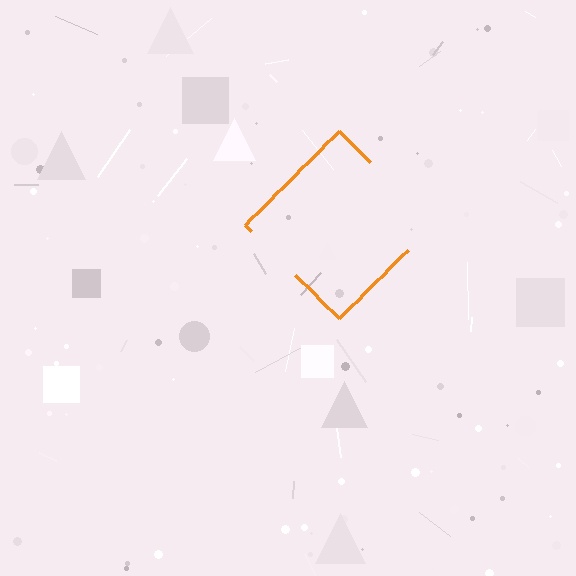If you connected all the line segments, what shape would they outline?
They would outline a diamond.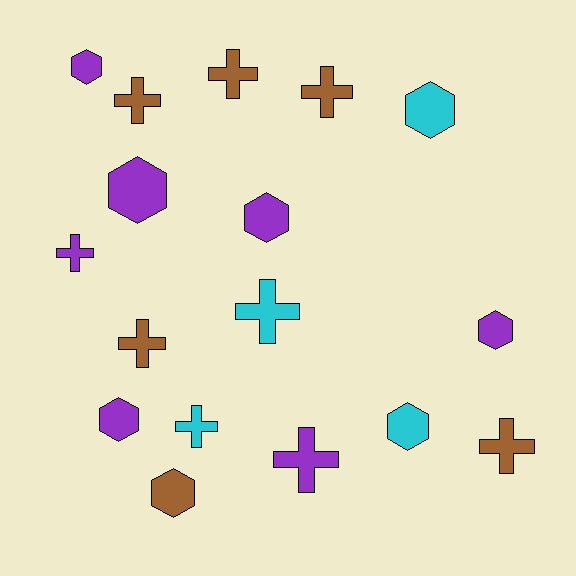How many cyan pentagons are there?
There are no cyan pentagons.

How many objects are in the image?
There are 17 objects.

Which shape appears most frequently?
Cross, with 9 objects.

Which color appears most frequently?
Purple, with 7 objects.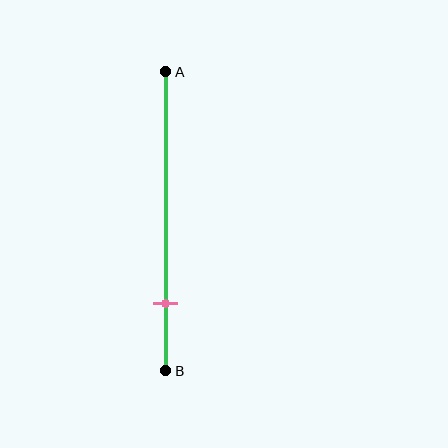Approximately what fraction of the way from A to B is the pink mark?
The pink mark is approximately 80% of the way from A to B.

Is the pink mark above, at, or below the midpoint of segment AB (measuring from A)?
The pink mark is below the midpoint of segment AB.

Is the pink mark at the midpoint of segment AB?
No, the mark is at about 80% from A, not at the 50% midpoint.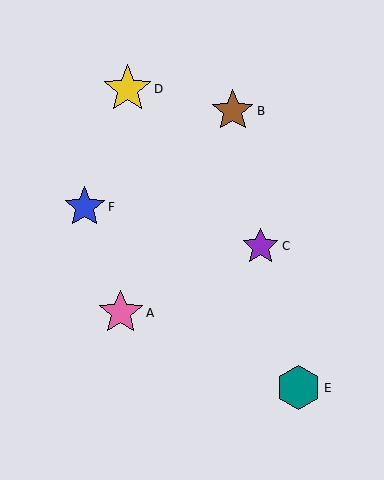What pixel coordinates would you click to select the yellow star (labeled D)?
Click at (127, 89) to select the yellow star D.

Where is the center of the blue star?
The center of the blue star is at (85, 207).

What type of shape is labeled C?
Shape C is a purple star.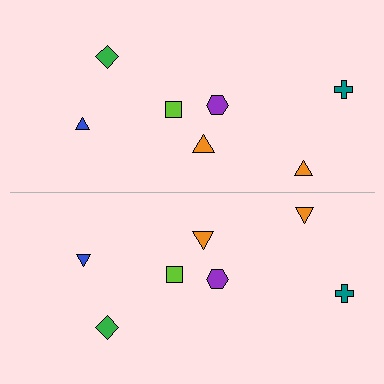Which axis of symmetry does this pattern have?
The pattern has a horizontal axis of symmetry running through the center of the image.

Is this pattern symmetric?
Yes, this pattern has bilateral (reflection) symmetry.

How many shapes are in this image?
There are 14 shapes in this image.